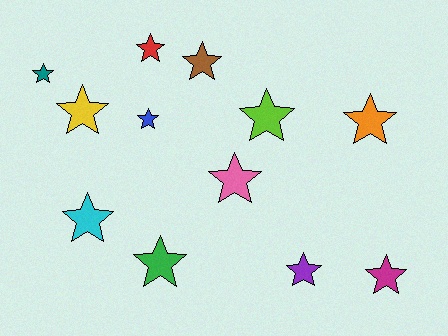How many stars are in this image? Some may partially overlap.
There are 12 stars.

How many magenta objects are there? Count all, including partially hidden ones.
There is 1 magenta object.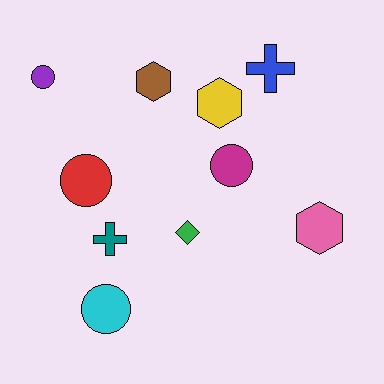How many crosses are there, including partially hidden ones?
There are 2 crosses.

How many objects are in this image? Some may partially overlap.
There are 10 objects.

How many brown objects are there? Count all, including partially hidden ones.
There is 1 brown object.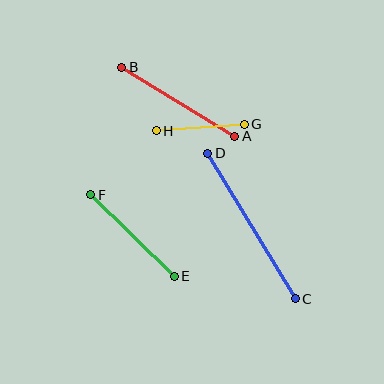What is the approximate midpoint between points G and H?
The midpoint is at approximately (200, 128) pixels.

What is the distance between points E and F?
The distance is approximately 116 pixels.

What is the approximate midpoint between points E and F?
The midpoint is at approximately (133, 235) pixels.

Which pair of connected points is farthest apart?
Points C and D are farthest apart.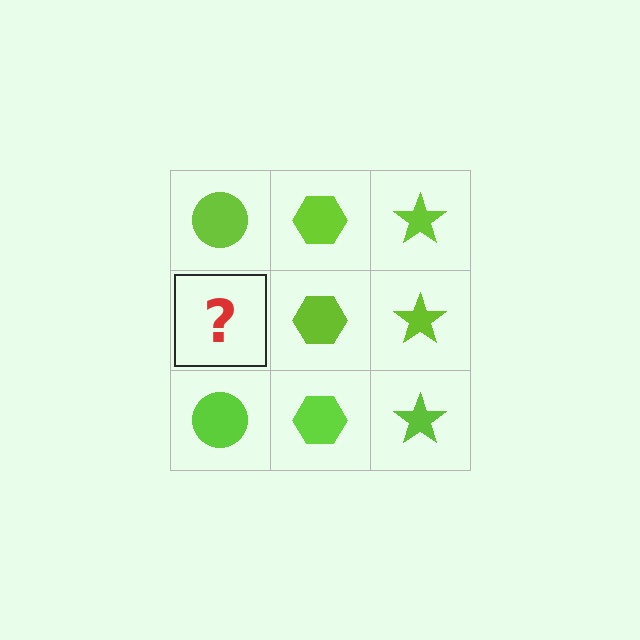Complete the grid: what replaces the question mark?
The question mark should be replaced with a lime circle.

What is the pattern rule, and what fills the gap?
The rule is that each column has a consistent shape. The gap should be filled with a lime circle.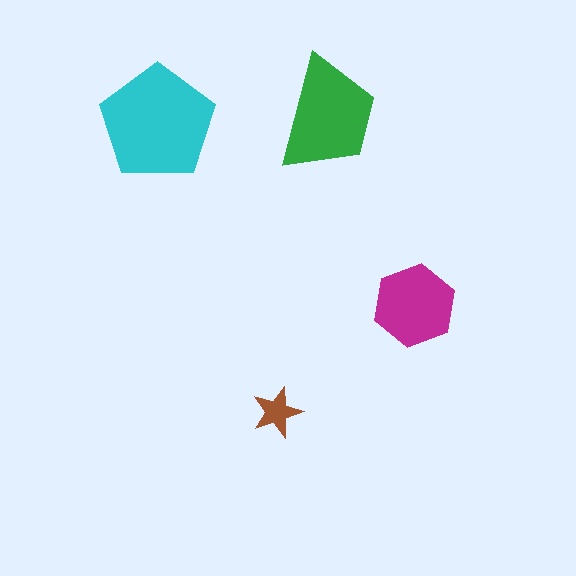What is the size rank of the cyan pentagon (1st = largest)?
1st.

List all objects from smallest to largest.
The brown star, the magenta hexagon, the green trapezoid, the cyan pentagon.